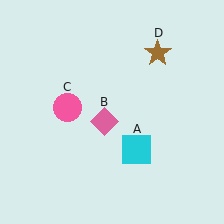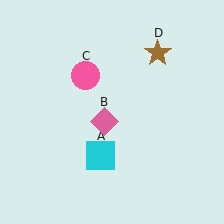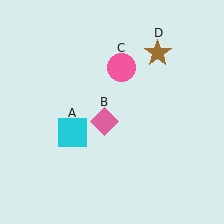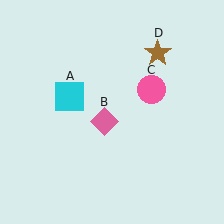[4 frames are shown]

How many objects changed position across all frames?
2 objects changed position: cyan square (object A), pink circle (object C).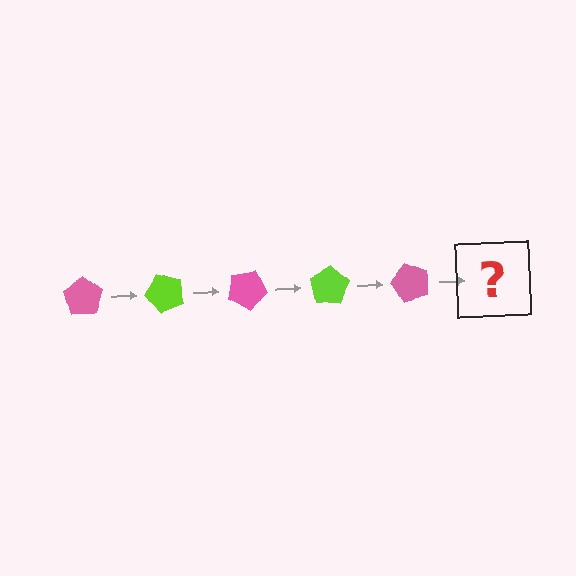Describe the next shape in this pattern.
It should be a lime pentagon, rotated 250 degrees from the start.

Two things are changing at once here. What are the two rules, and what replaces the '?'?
The two rules are that it rotates 50 degrees each step and the color cycles through pink and lime. The '?' should be a lime pentagon, rotated 250 degrees from the start.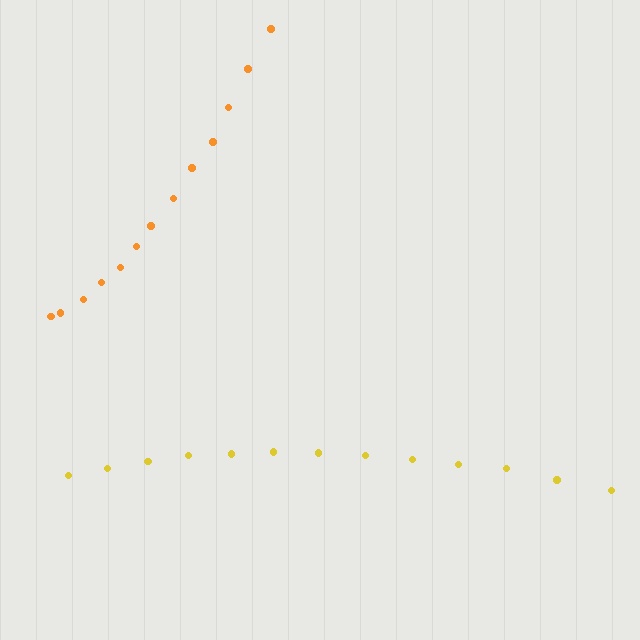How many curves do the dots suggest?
There are 2 distinct paths.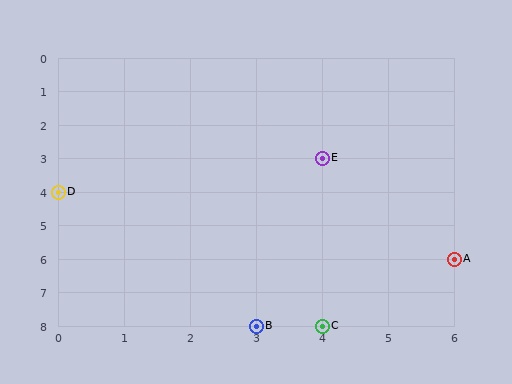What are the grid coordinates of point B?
Point B is at grid coordinates (3, 8).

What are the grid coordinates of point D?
Point D is at grid coordinates (0, 4).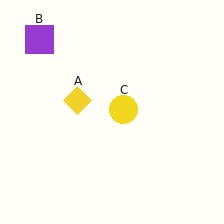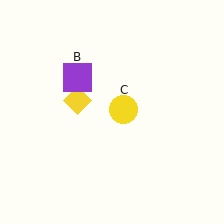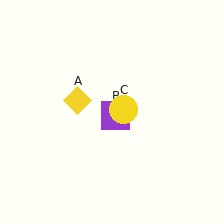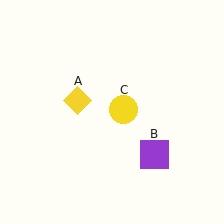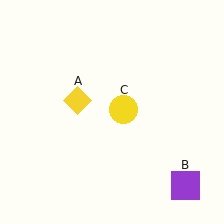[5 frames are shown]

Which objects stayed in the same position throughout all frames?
Yellow diamond (object A) and yellow circle (object C) remained stationary.